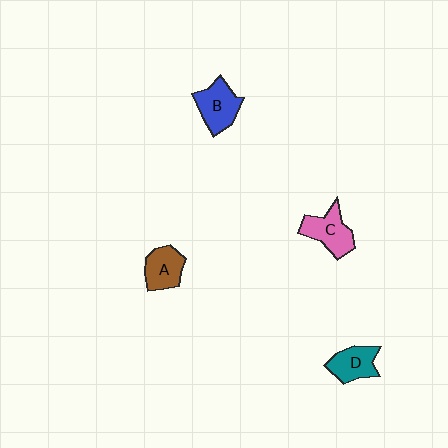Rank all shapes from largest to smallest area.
From largest to smallest: B (blue), C (pink), A (brown), D (teal).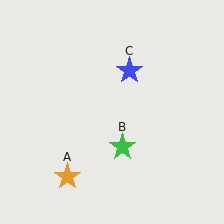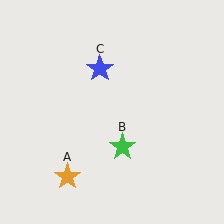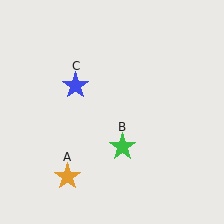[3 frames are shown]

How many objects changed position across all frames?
1 object changed position: blue star (object C).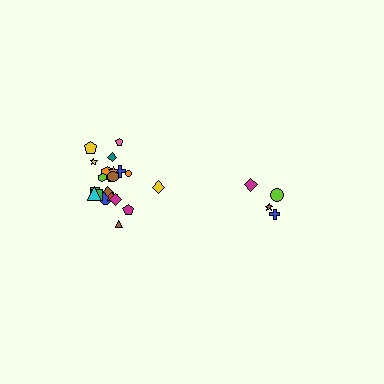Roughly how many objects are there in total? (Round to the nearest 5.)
Roughly 25 objects in total.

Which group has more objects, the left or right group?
The left group.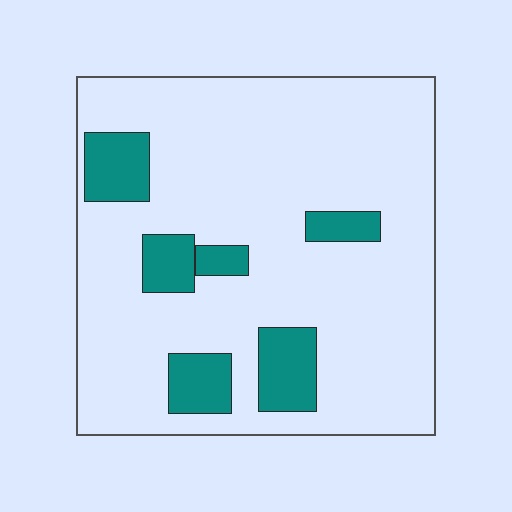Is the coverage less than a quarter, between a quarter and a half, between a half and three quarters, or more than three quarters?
Less than a quarter.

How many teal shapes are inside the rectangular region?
6.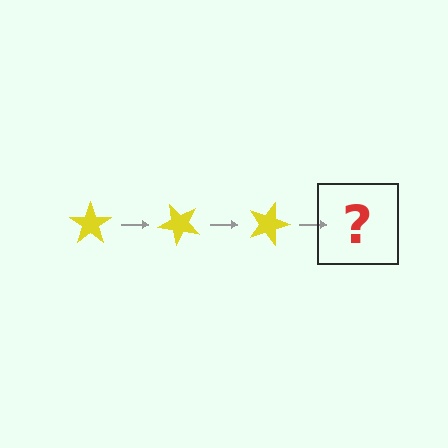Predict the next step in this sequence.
The next step is a yellow star rotated 135 degrees.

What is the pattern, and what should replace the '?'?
The pattern is that the star rotates 45 degrees each step. The '?' should be a yellow star rotated 135 degrees.